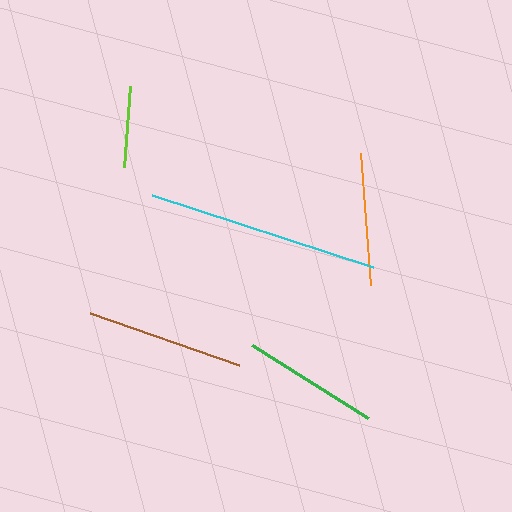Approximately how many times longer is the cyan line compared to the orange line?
The cyan line is approximately 1.8 times the length of the orange line.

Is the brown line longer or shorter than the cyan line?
The cyan line is longer than the brown line.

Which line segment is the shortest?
The lime line is the shortest at approximately 81 pixels.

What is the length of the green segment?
The green segment is approximately 137 pixels long.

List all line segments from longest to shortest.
From longest to shortest: cyan, brown, green, orange, lime.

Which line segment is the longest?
The cyan line is the longest at approximately 233 pixels.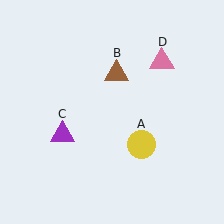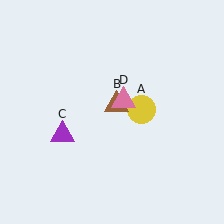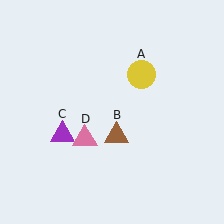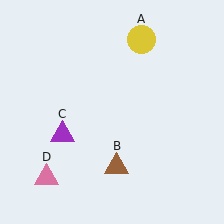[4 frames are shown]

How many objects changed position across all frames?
3 objects changed position: yellow circle (object A), brown triangle (object B), pink triangle (object D).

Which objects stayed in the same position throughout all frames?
Purple triangle (object C) remained stationary.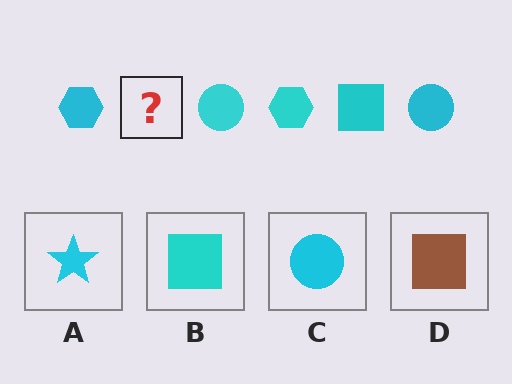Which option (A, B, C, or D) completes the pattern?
B.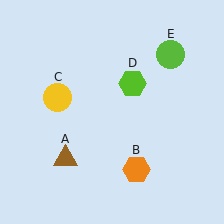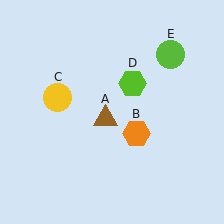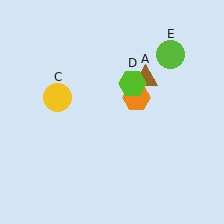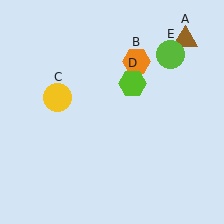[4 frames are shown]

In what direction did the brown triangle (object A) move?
The brown triangle (object A) moved up and to the right.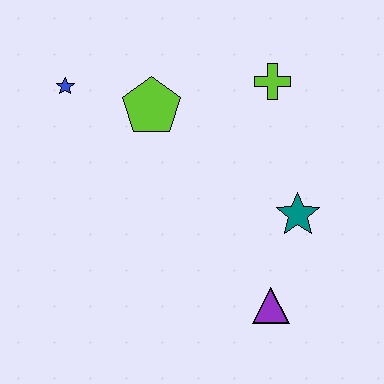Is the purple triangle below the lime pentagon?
Yes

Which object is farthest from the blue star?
The purple triangle is farthest from the blue star.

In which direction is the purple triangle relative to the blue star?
The purple triangle is below the blue star.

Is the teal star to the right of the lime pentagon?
Yes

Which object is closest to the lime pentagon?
The blue star is closest to the lime pentagon.